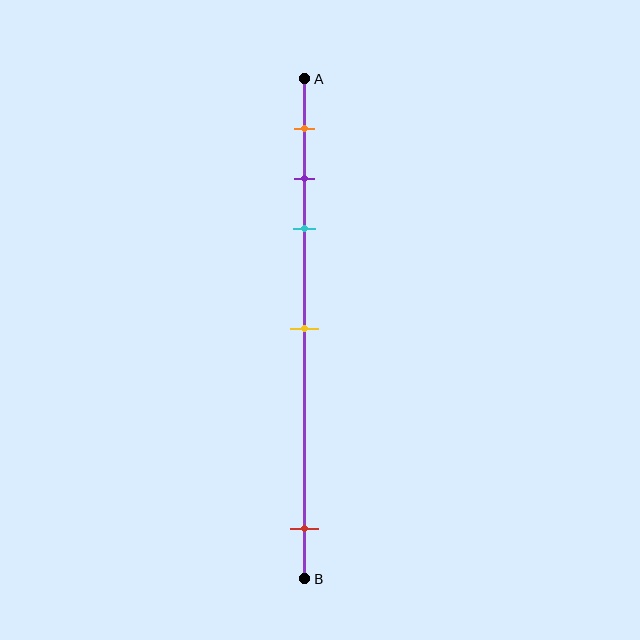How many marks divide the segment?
There are 5 marks dividing the segment.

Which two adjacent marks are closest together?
The purple and cyan marks are the closest adjacent pair.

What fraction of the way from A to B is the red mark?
The red mark is approximately 90% (0.9) of the way from A to B.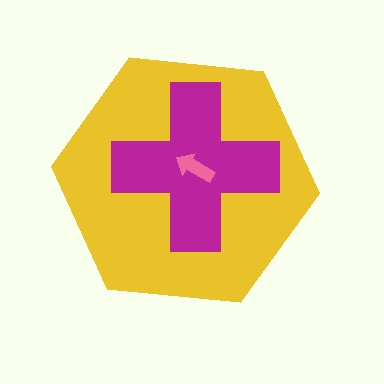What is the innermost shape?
The pink arrow.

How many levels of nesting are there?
3.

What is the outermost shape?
The yellow hexagon.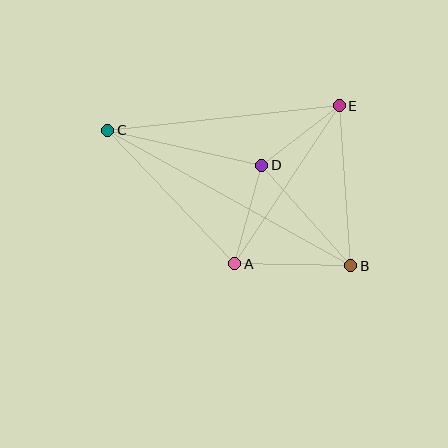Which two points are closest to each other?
Points D and E are closest to each other.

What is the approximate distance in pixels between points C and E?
The distance between C and E is approximately 232 pixels.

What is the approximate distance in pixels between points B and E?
The distance between B and E is approximately 160 pixels.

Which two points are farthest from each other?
Points B and C are farthest from each other.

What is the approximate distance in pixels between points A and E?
The distance between A and E is approximately 189 pixels.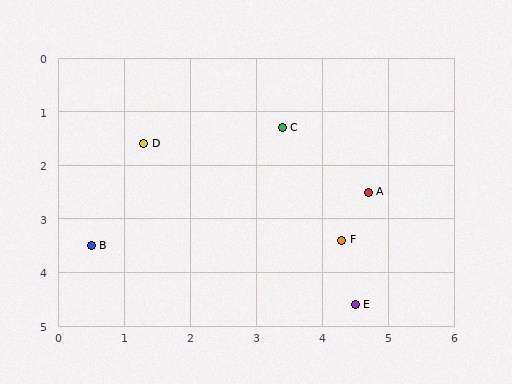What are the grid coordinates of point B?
Point B is at approximately (0.5, 3.5).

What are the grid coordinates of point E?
Point E is at approximately (4.5, 4.6).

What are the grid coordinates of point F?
Point F is at approximately (4.3, 3.4).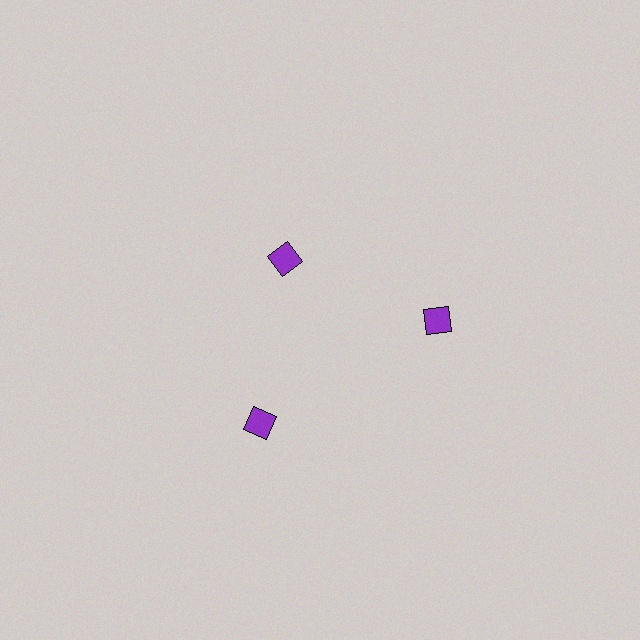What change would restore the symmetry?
The symmetry would be restored by moving it outward, back onto the ring so that all 3 diamonds sit at equal angles and equal distance from the center.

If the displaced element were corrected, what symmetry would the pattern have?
It would have 3-fold rotational symmetry — the pattern would map onto itself every 120 degrees.